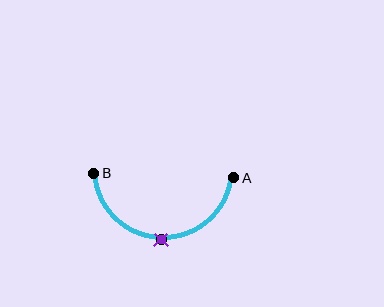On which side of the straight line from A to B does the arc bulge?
The arc bulges below the straight line connecting A and B.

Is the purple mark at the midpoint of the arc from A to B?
Yes. The purple mark lies on the arc at equal arc-length from both A and B — it is the arc midpoint.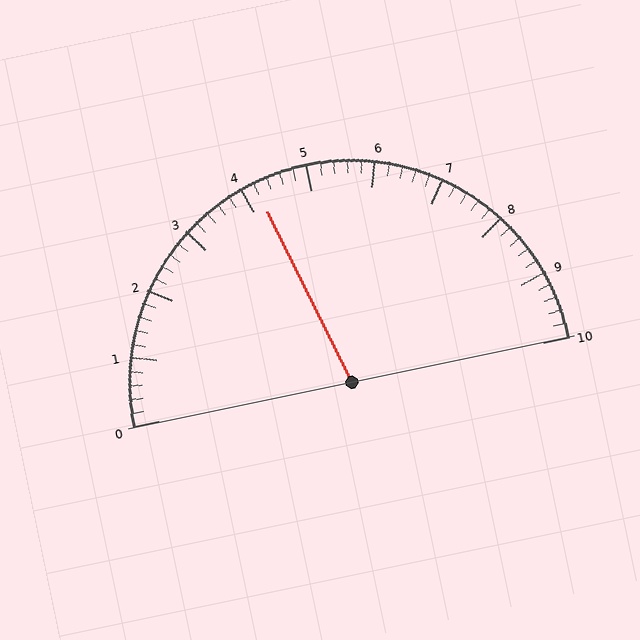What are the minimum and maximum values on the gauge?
The gauge ranges from 0 to 10.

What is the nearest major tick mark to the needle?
The nearest major tick mark is 4.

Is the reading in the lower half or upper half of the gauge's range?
The reading is in the lower half of the range (0 to 10).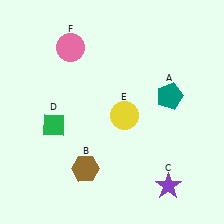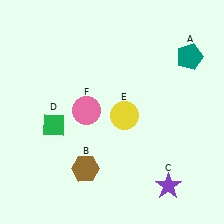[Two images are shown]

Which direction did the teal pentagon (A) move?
The teal pentagon (A) moved up.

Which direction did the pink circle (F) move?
The pink circle (F) moved down.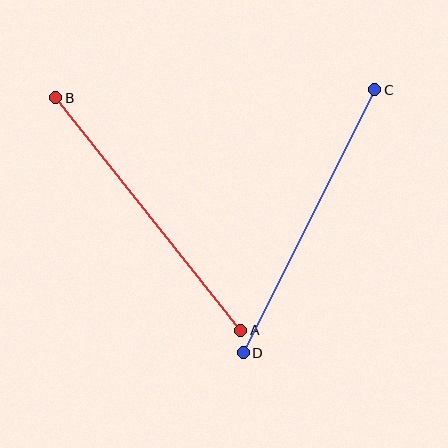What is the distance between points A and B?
The distance is approximately 297 pixels.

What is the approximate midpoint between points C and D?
The midpoint is at approximately (309, 221) pixels.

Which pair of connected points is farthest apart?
Points A and B are farthest apart.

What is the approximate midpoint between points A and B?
The midpoint is at approximately (148, 214) pixels.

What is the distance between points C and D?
The distance is approximately 294 pixels.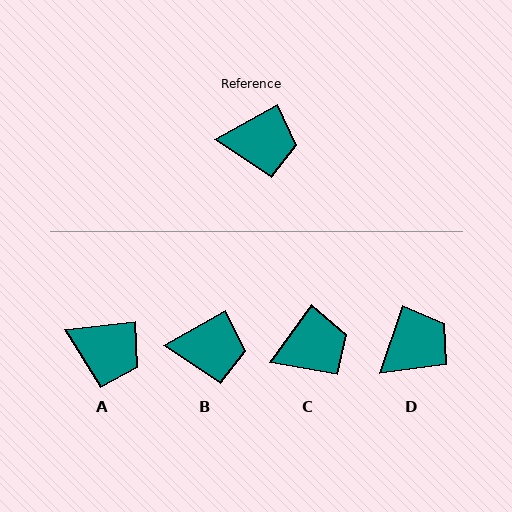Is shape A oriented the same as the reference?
No, it is off by about 24 degrees.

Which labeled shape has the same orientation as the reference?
B.